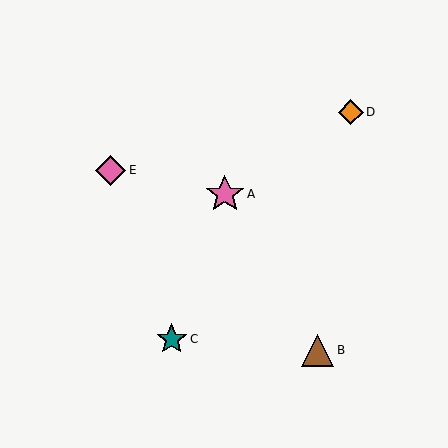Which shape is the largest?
The pink star (labeled A) is the largest.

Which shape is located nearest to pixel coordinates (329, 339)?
The brown triangle (labeled B) at (318, 350) is nearest to that location.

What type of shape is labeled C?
Shape C is a teal star.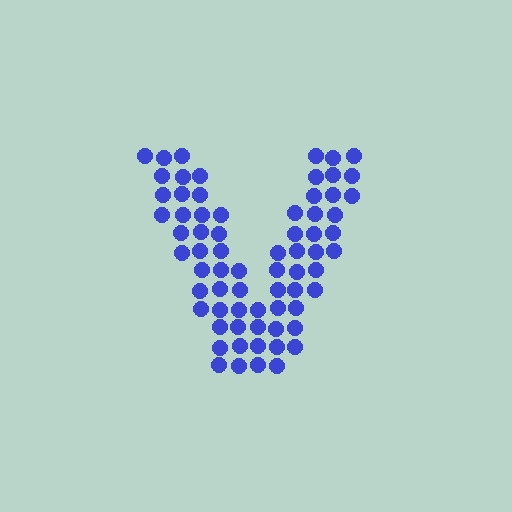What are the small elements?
The small elements are circles.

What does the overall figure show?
The overall figure shows the letter V.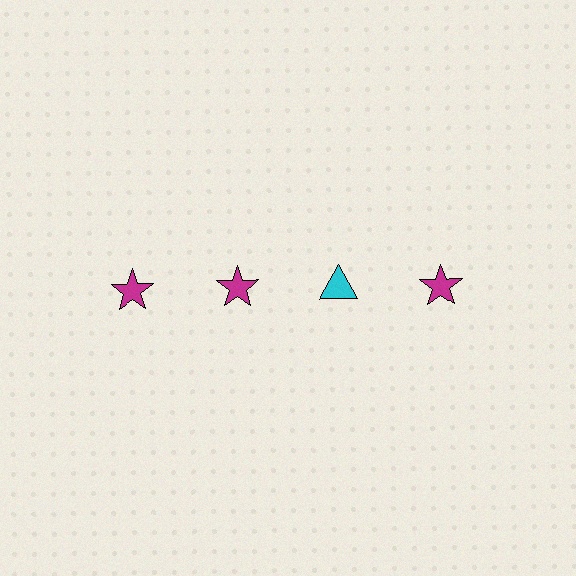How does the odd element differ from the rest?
It differs in both color (cyan instead of magenta) and shape (triangle instead of star).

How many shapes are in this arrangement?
There are 4 shapes arranged in a grid pattern.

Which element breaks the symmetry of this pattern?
The cyan triangle in the top row, center column breaks the symmetry. All other shapes are magenta stars.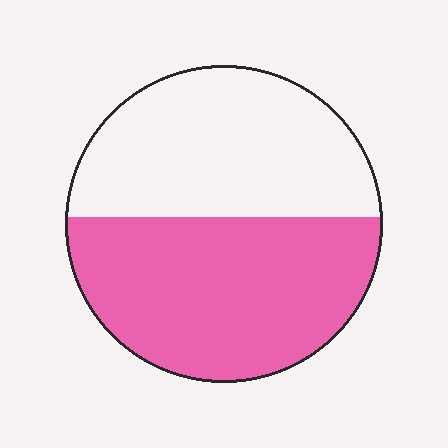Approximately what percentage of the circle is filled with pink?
Approximately 55%.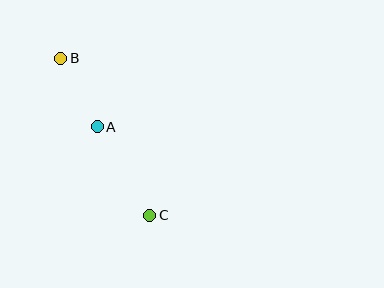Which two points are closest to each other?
Points A and B are closest to each other.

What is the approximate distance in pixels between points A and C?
The distance between A and C is approximately 103 pixels.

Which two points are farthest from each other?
Points B and C are farthest from each other.